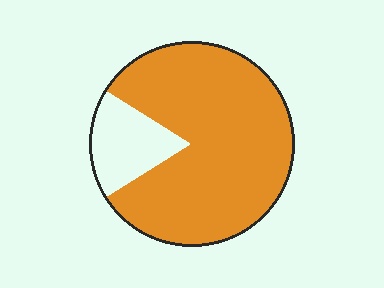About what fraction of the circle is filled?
About five sixths (5/6).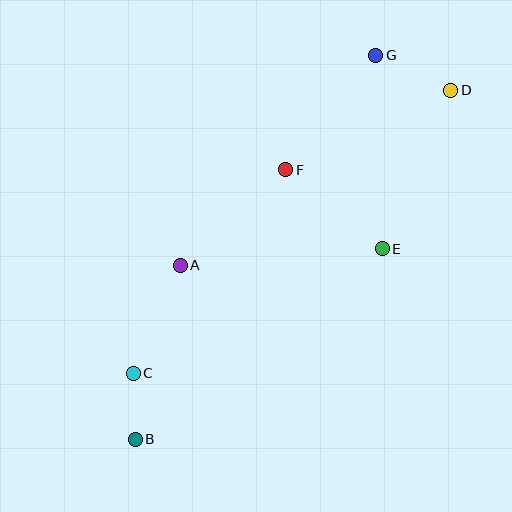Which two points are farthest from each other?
Points B and D are farthest from each other.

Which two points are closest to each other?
Points B and C are closest to each other.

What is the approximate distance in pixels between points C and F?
The distance between C and F is approximately 254 pixels.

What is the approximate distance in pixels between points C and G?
The distance between C and G is approximately 400 pixels.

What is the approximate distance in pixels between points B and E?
The distance between B and E is approximately 312 pixels.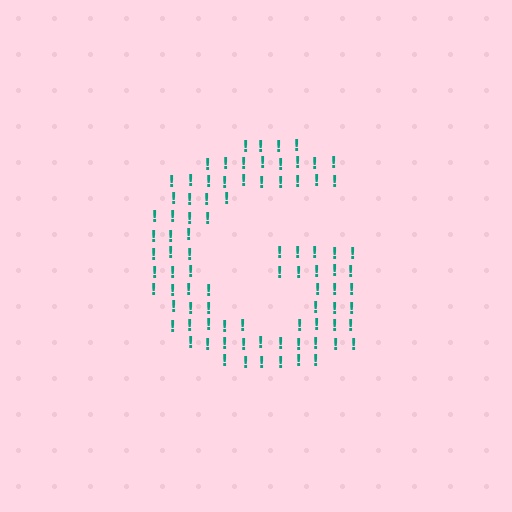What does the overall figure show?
The overall figure shows the letter G.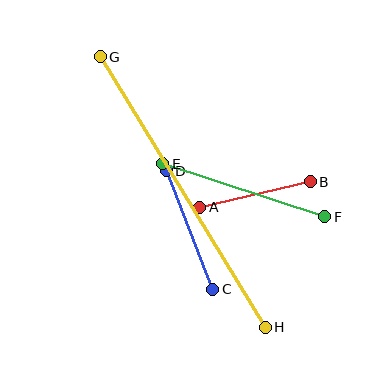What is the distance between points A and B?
The distance is approximately 113 pixels.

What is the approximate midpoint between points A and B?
The midpoint is at approximately (255, 194) pixels.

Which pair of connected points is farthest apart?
Points G and H are farthest apart.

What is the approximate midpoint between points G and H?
The midpoint is at approximately (183, 192) pixels.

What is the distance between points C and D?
The distance is approximately 128 pixels.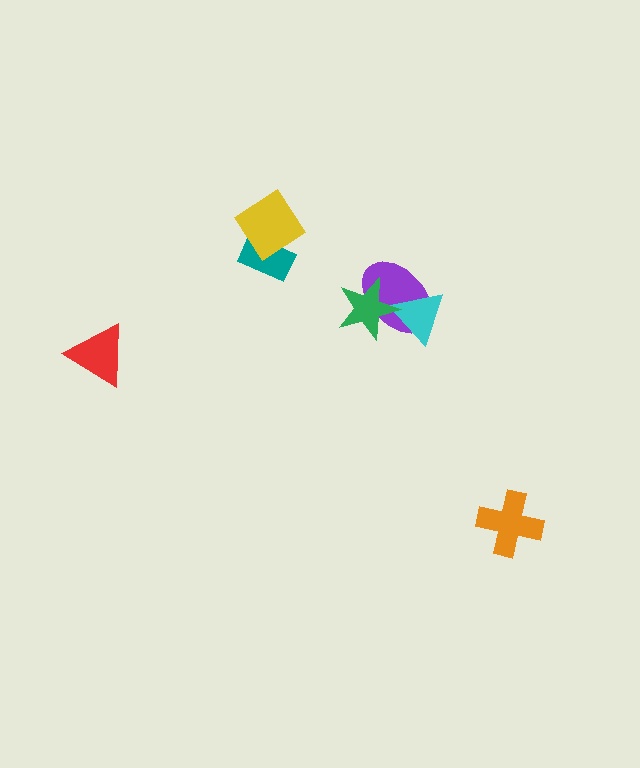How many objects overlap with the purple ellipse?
2 objects overlap with the purple ellipse.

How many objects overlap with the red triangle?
0 objects overlap with the red triangle.